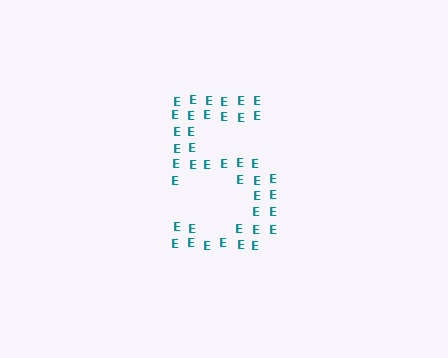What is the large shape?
The large shape is the digit 5.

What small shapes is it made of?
It is made of small letter E's.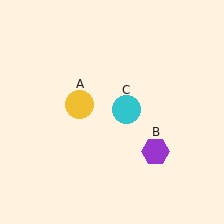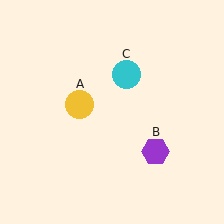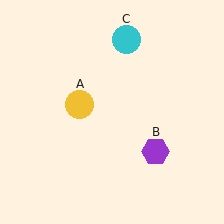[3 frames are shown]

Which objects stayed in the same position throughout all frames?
Yellow circle (object A) and purple hexagon (object B) remained stationary.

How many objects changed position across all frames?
1 object changed position: cyan circle (object C).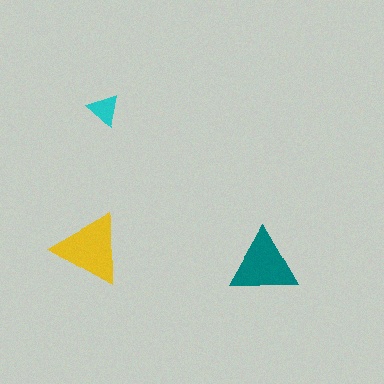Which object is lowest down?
The teal triangle is bottommost.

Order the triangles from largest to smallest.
the yellow one, the teal one, the cyan one.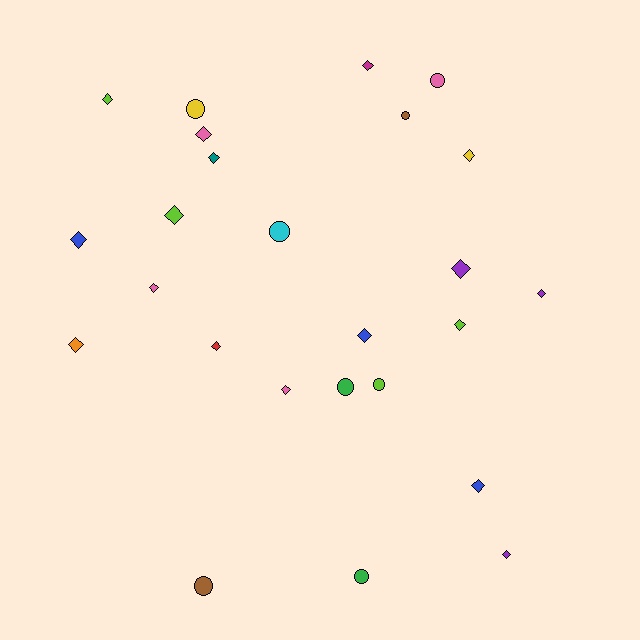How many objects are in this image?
There are 25 objects.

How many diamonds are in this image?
There are 17 diamonds.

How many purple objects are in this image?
There are 3 purple objects.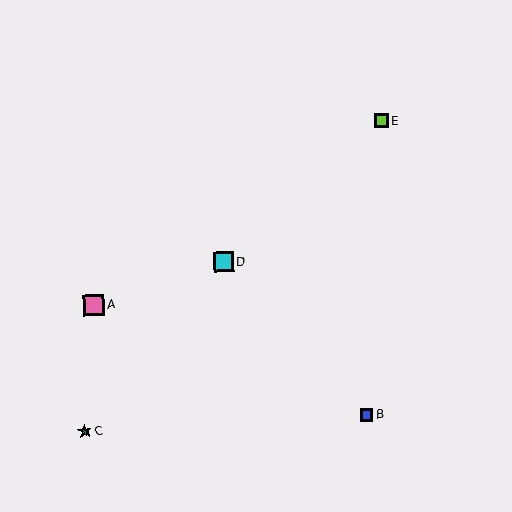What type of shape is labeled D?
Shape D is a cyan square.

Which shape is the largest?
The pink square (labeled A) is the largest.